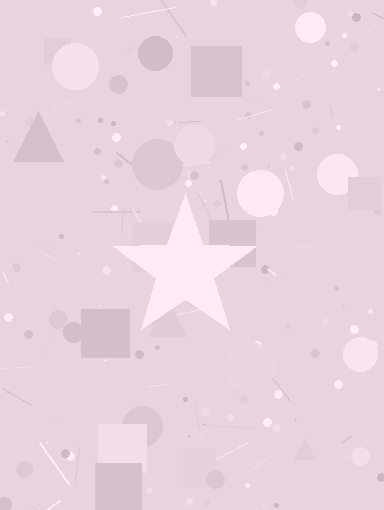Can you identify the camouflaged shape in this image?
The camouflaged shape is a star.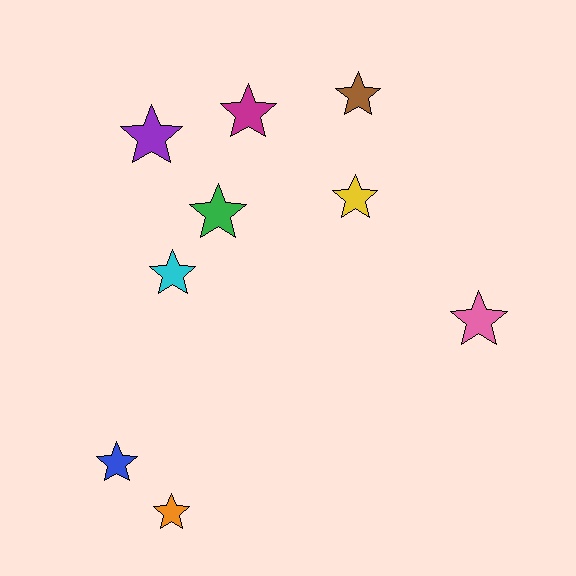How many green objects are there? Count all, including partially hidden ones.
There is 1 green object.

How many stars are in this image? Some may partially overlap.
There are 9 stars.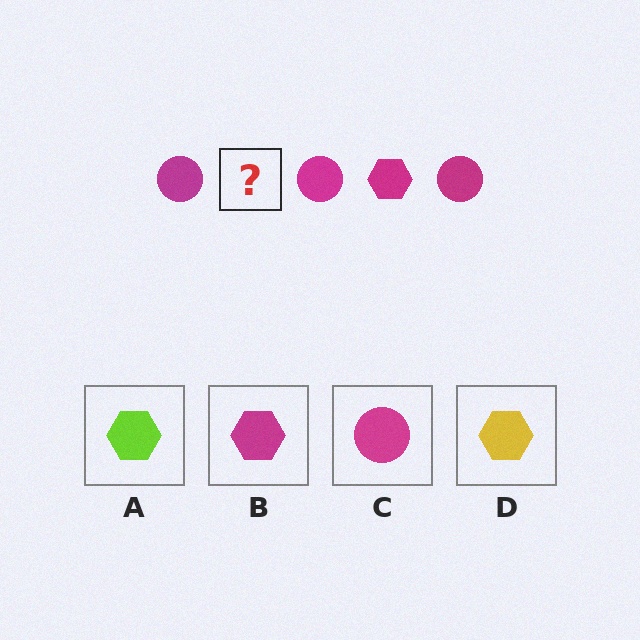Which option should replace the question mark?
Option B.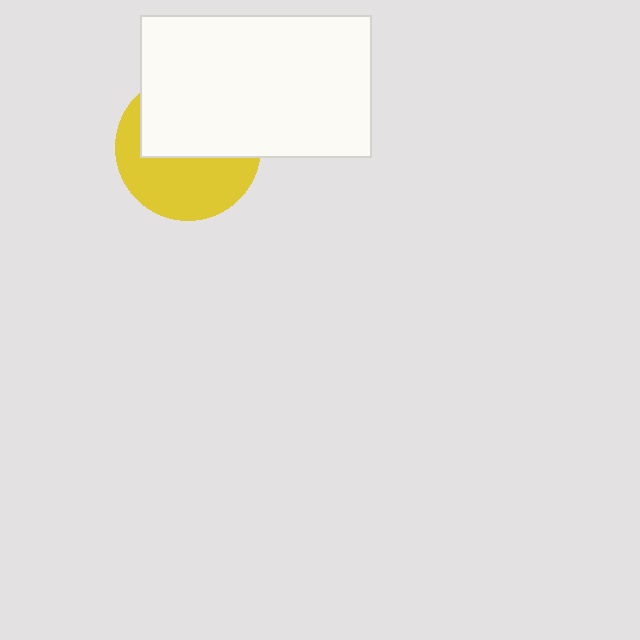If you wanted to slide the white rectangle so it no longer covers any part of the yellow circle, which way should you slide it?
Slide it up — that is the most direct way to separate the two shapes.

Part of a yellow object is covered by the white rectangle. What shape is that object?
It is a circle.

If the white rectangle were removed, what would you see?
You would see the complete yellow circle.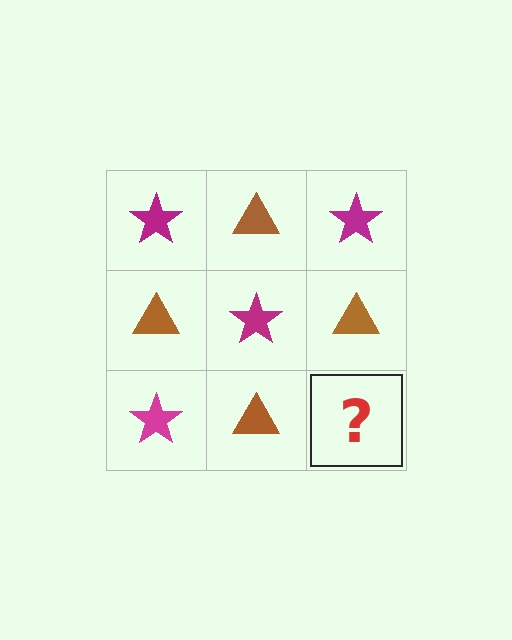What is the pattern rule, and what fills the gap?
The rule is that it alternates magenta star and brown triangle in a checkerboard pattern. The gap should be filled with a magenta star.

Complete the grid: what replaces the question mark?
The question mark should be replaced with a magenta star.